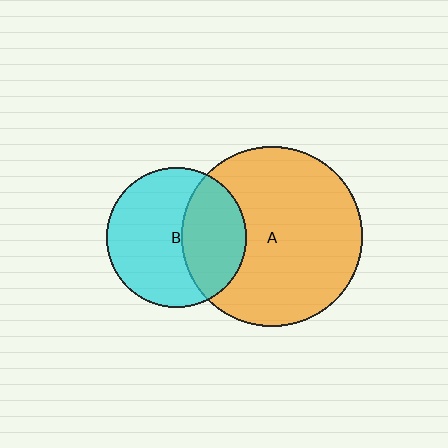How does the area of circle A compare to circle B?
Approximately 1.7 times.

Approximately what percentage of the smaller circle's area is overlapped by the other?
Approximately 35%.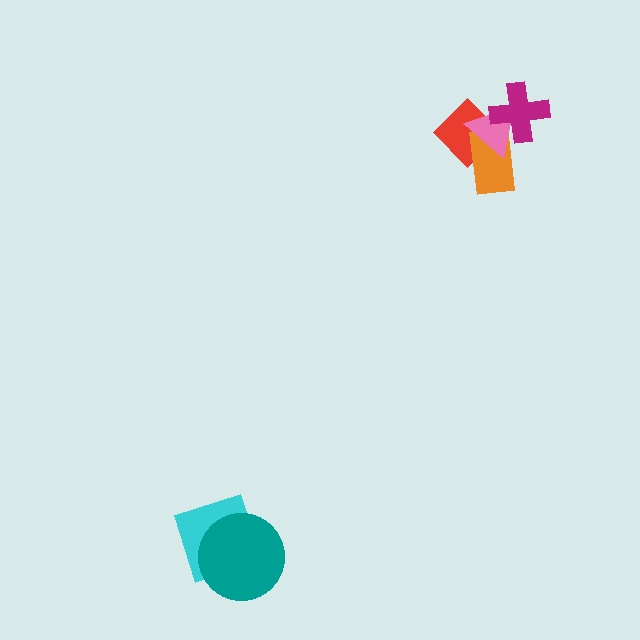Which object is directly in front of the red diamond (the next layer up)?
The orange rectangle is directly in front of the red diamond.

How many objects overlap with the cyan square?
1 object overlaps with the cyan square.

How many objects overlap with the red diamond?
3 objects overlap with the red diamond.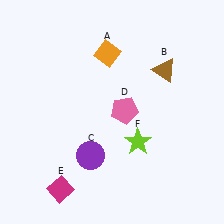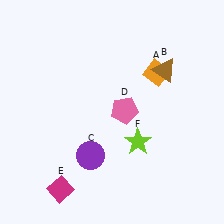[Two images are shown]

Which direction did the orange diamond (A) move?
The orange diamond (A) moved right.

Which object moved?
The orange diamond (A) moved right.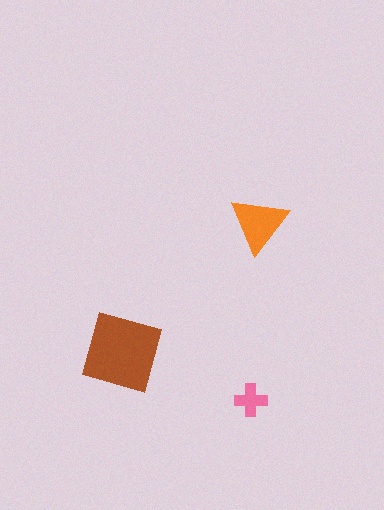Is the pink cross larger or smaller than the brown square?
Smaller.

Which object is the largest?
The brown square.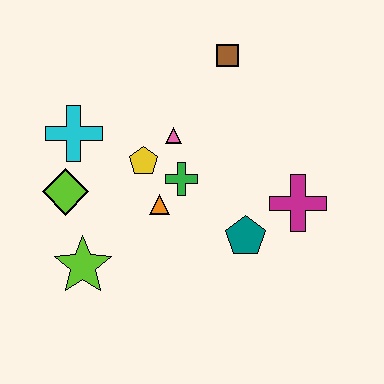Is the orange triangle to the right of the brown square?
No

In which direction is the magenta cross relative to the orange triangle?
The magenta cross is to the right of the orange triangle.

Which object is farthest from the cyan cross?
The magenta cross is farthest from the cyan cross.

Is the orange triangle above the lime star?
Yes